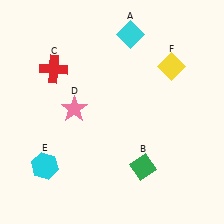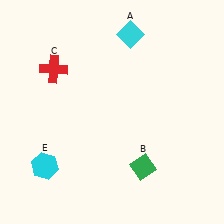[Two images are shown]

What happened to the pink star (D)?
The pink star (D) was removed in Image 2. It was in the top-left area of Image 1.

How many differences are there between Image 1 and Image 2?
There are 2 differences between the two images.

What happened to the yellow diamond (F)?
The yellow diamond (F) was removed in Image 2. It was in the top-right area of Image 1.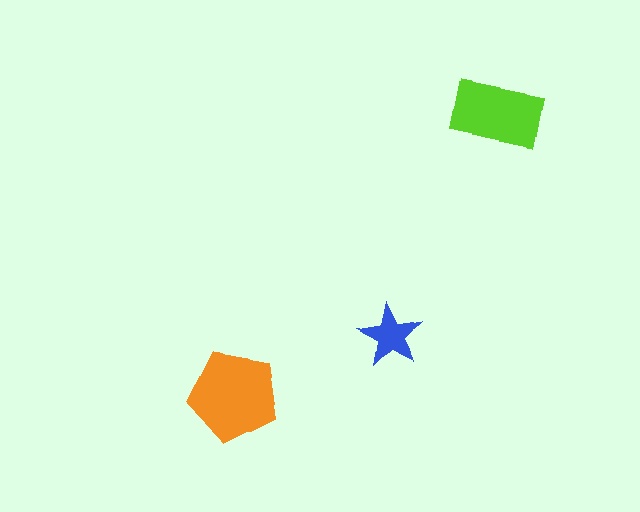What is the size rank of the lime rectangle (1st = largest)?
2nd.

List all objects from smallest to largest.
The blue star, the lime rectangle, the orange pentagon.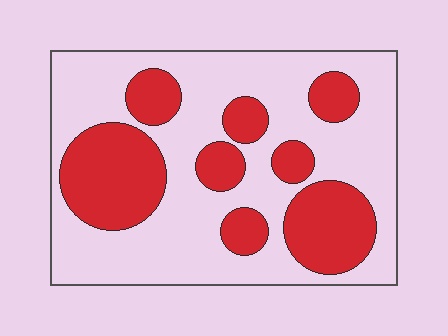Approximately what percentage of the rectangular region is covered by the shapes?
Approximately 35%.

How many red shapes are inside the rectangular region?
8.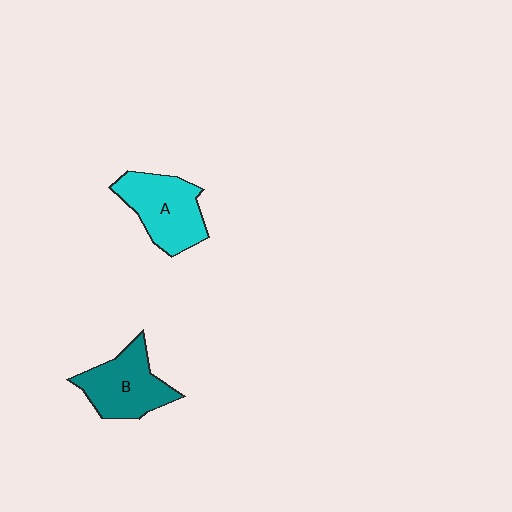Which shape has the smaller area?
Shape B (teal).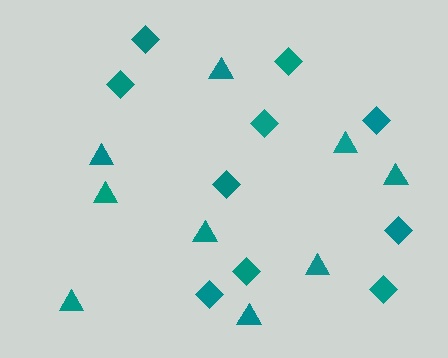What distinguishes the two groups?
There are 2 groups: one group of diamonds (10) and one group of triangles (9).